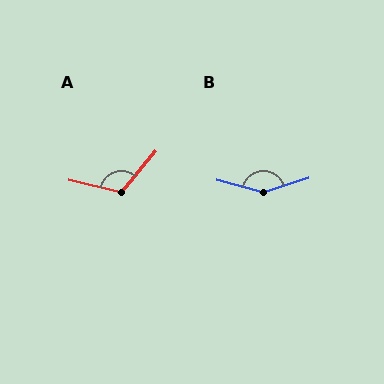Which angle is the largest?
B, at approximately 148 degrees.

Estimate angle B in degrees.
Approximately 148 degrees.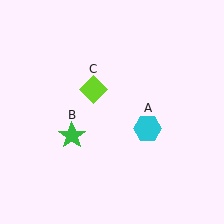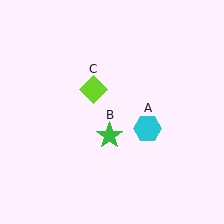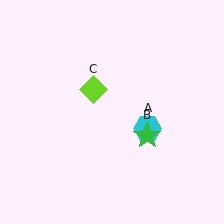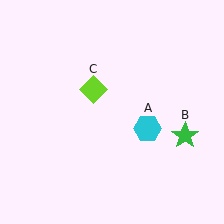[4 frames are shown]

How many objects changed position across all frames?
1 object changed position: green star (object B).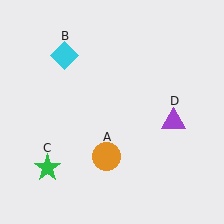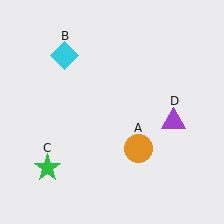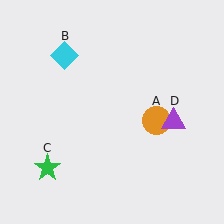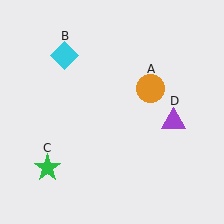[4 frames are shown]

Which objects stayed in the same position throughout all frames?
Cyan diamond (object B) and green star (object C) and purple triangle (object D) remained stationary.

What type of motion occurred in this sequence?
The orange circle (object A) rotated counterclockwise around the center of the scene.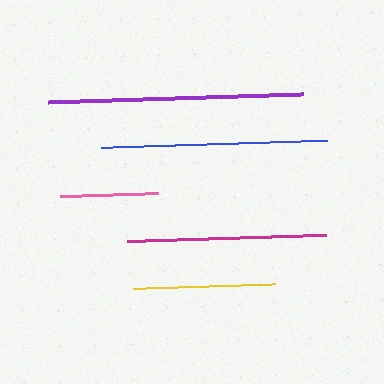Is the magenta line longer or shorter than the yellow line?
The magenta line is longer than the yellow line.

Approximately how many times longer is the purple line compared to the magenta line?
The purple line is approximately 1.3 times the length of the magenta line.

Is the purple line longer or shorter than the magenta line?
The purple line is longer than the magenta line.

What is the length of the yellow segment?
The yellow segment is approximately 142 pixels long.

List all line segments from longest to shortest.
From longest to shortest: purple, blue, magenta, yellow, pink.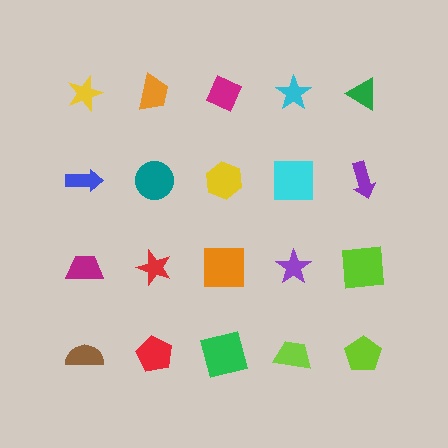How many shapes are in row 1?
5 shapes.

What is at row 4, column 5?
A lime pentagon.